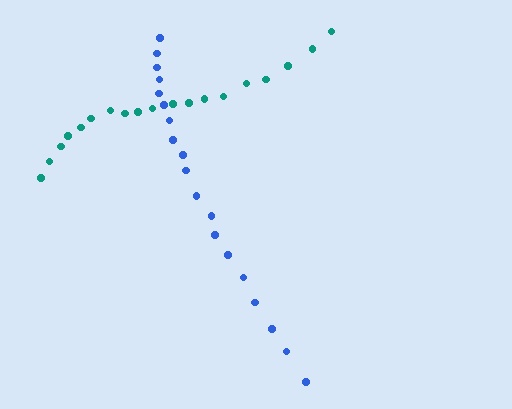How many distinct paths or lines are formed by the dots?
There are 2 distinct paths.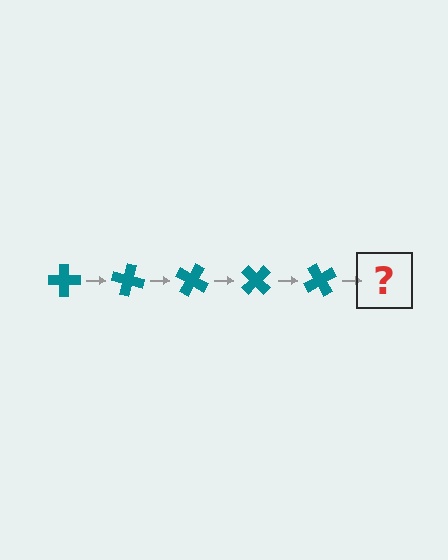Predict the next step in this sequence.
The next step is a teal cross rotated 75 degrees.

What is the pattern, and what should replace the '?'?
The pattern is that the cross rotates 15 degrees each step. The '?' should be a teal cross rotated 75 degrees.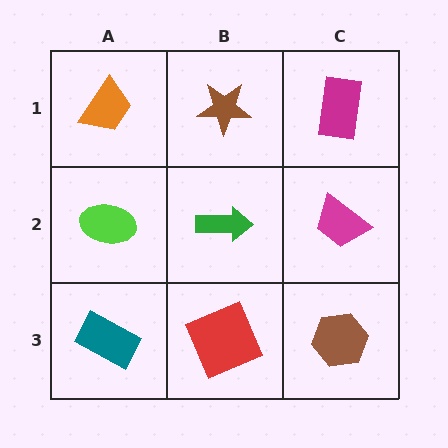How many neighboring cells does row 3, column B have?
3.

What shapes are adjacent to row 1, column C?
A magenta trapezoid (row 2, column C), a brown star (row 1, column B).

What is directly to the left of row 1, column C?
A brown star.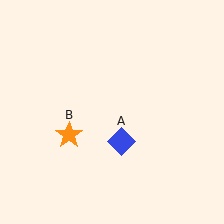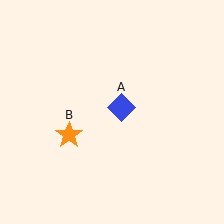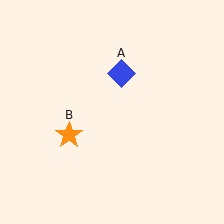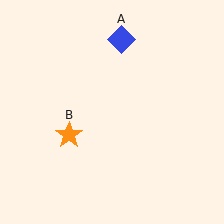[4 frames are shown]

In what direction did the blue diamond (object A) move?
The blue diamond (object A) moved up.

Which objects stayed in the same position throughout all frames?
Orange star (object B) remained stationary.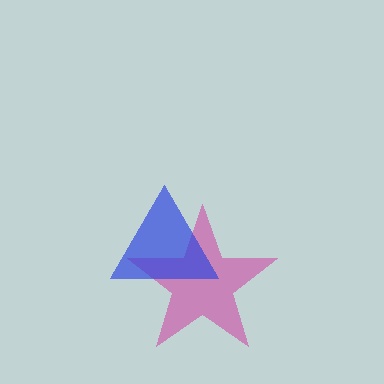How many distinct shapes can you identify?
There are 2 distinct shapes: a magenta star, a blue triangle.